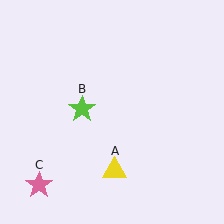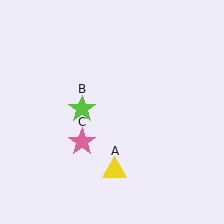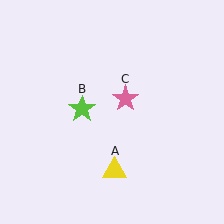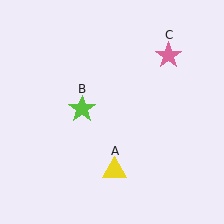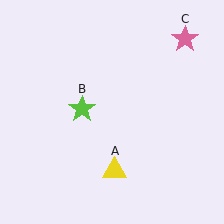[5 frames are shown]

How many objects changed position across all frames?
1 object changed position: pink star (object C).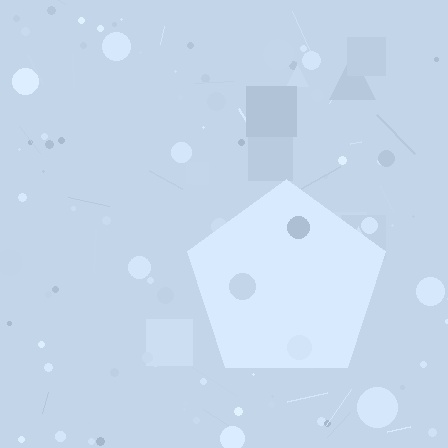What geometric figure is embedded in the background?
A pentagon is embedded in the background.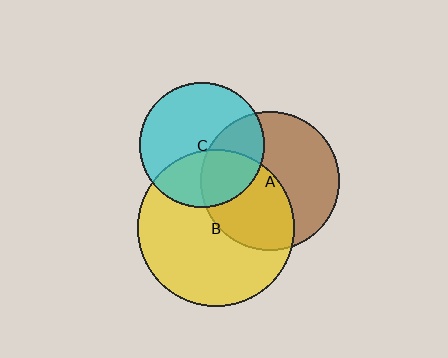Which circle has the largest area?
Circle B (yellow).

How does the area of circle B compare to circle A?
Approximately 1.3 times.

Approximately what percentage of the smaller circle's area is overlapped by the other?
Approximately 35%.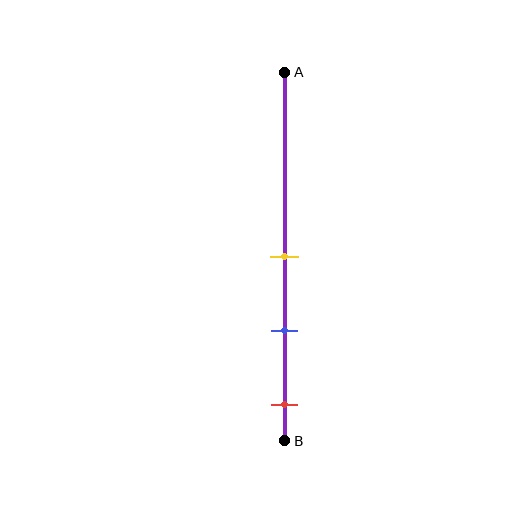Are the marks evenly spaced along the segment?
Yes, the marks are approximately evenly spaced.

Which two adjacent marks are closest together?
The yellow and blue marks are the closest adjacent pair.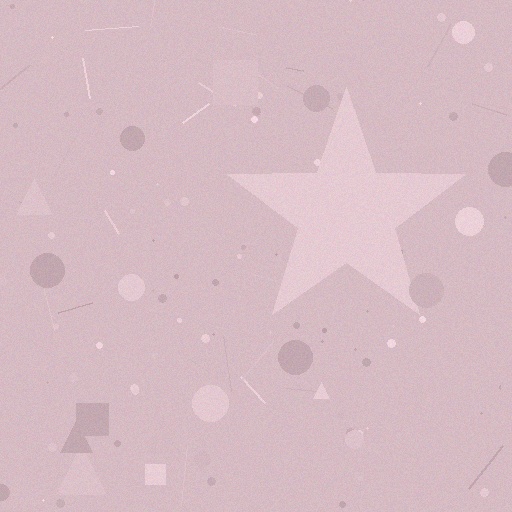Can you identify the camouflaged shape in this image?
The camouflaged shape is a star.